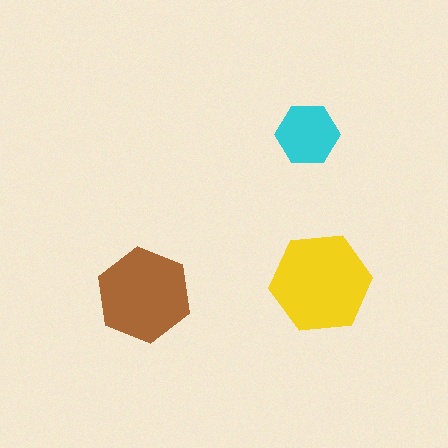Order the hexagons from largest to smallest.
the yellow one, the brown one, the cyan one.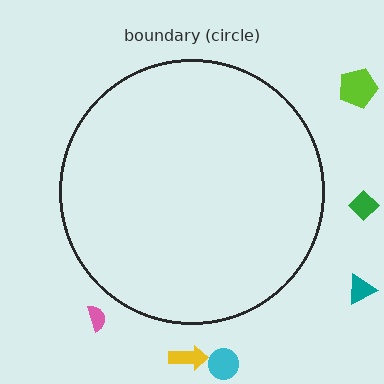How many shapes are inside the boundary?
0 inside, 6 outside.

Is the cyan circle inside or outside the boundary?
Outside.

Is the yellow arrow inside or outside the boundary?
Outside.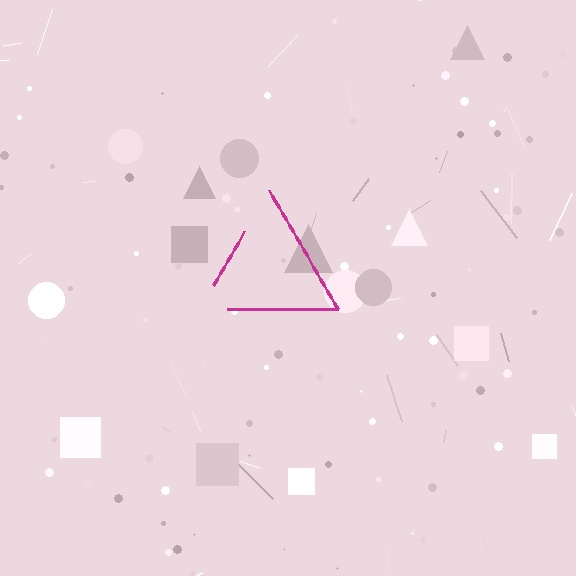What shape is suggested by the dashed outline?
The dashed outline suggests a triangle.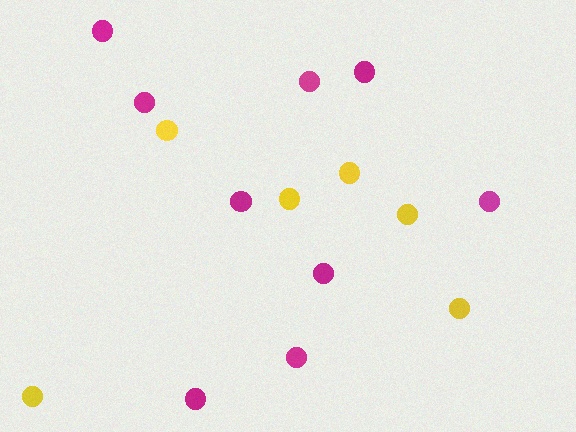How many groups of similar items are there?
There are 2 groups: one group of magenta circles (9) and one group of yellow circles (6).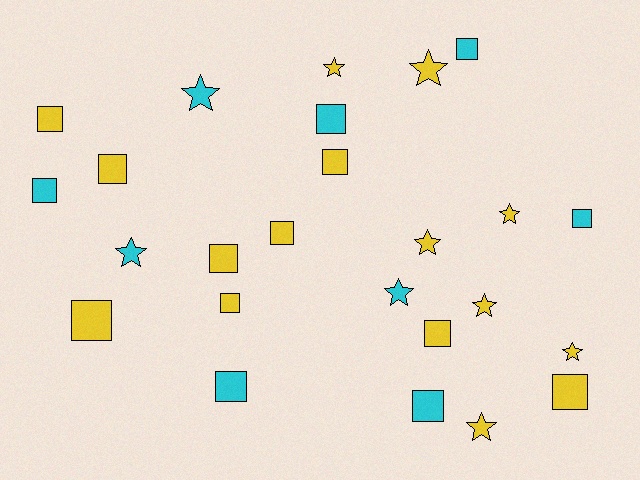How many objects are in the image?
There are 25 objects.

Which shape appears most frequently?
Square, with 15 objects.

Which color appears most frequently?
Yellow, with 16 objects.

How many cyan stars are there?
There are 3 cyan stars.